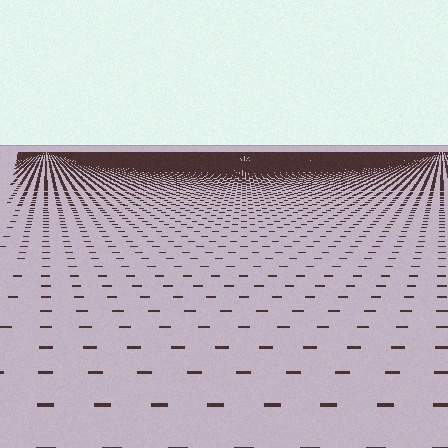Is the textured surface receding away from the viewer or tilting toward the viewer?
The surface is receding away from the viewer. Texture elements get smaller and denser toward the top.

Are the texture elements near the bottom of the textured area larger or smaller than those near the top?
Larger. Near the bottom, elements are closer to the viewer and appear at a bigger on-screen size.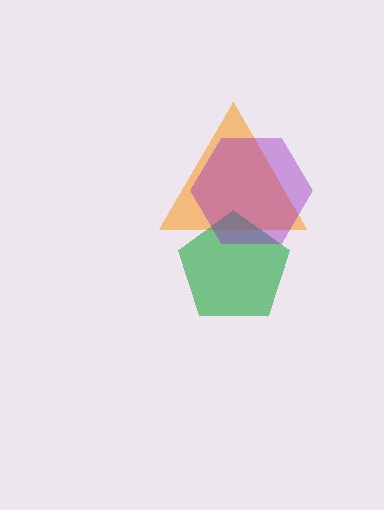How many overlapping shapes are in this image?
There are 3 overlapping shapes in the image.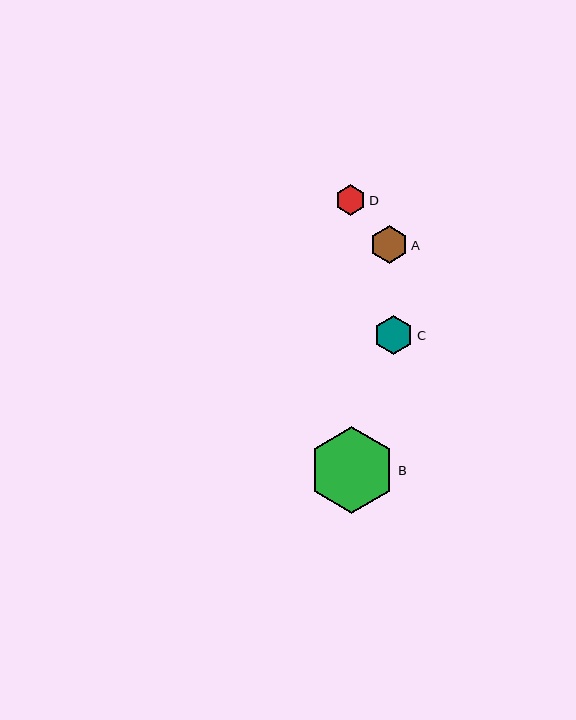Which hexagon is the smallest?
Hexagon D is the smallest with a size of approximately 31 pixels.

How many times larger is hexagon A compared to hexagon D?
Hexagon A is approximately 1.2 times the size of hexagon D.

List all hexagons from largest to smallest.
From largest to smallest: B, C, A, D.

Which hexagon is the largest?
Hexagon B is the largest with a size of approximately 87 pixels.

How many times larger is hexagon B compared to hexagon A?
Hexagon B is approximately 2.3 times the size of hexagon A.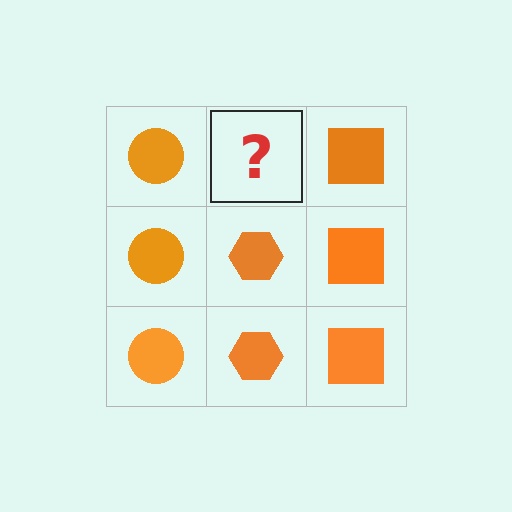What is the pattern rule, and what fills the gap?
The rule is that each column has a consistent shape. The gap should be filled with an orange hexagon.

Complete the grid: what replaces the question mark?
The question mark should be replaced with an orange hexagon.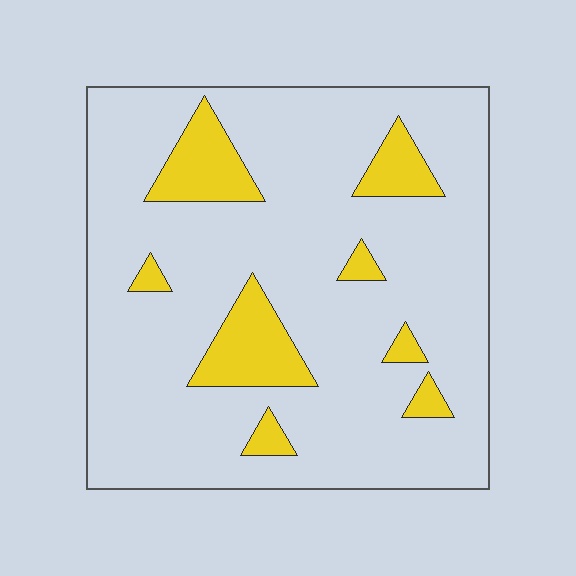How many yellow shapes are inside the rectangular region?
8.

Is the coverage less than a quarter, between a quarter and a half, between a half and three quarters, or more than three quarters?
Less than a quarter.